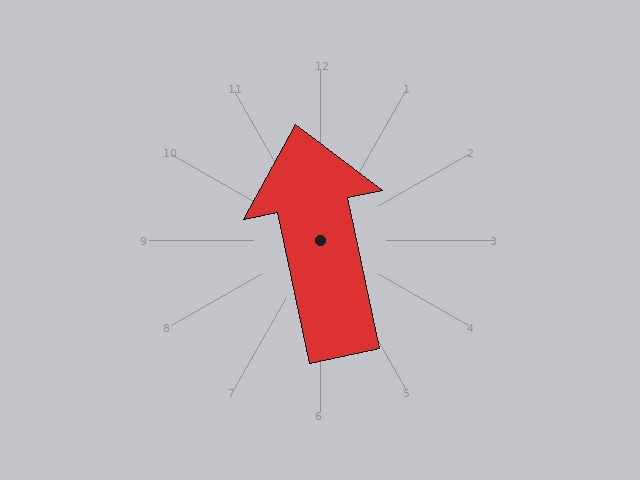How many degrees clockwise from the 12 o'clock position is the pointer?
Approximately 348 degrees.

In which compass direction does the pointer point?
North.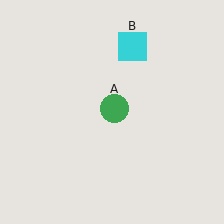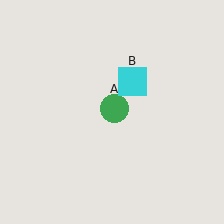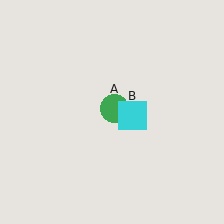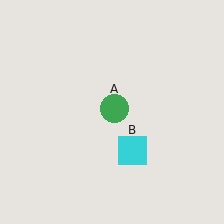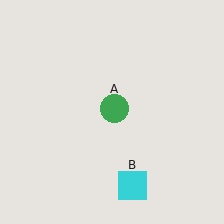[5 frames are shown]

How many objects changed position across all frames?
1 object changed position: cyan square (object B).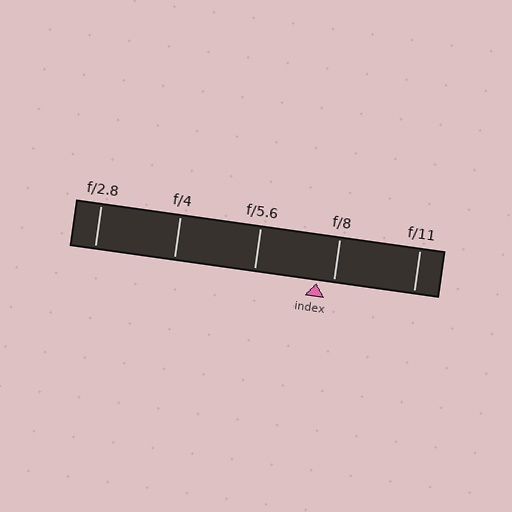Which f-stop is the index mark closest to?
The index mark is closest to f/8.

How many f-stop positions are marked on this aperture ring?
There are 5 f-stop positions marked.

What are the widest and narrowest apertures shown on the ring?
The widest aperture shown is f/2.8 and the narrowest is f/11.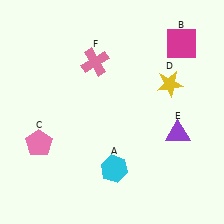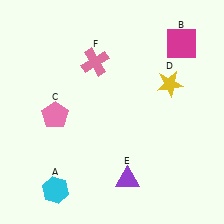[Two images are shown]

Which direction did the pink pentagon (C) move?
The pink pentagon (C) moved up.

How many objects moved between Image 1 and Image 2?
3 objects moved between the two images.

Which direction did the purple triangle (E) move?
The purple triangle (E) moved left.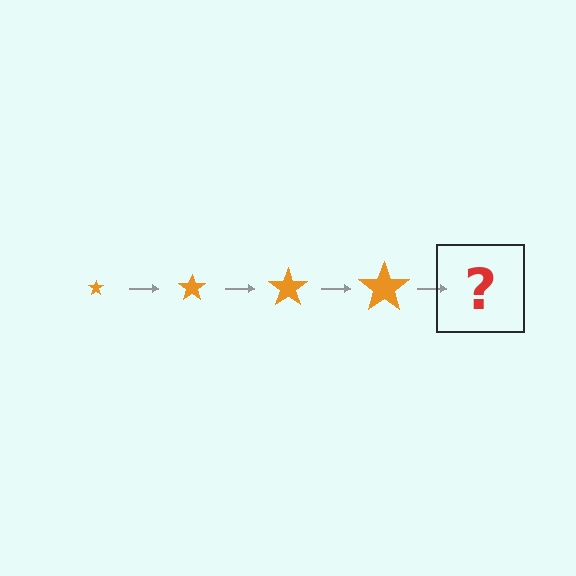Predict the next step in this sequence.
The next step is an orange star, larger than the previous one.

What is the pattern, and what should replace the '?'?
The pattern is that the star gets progressively larger each step. The '?' should be an orange star, larger than the previous one.